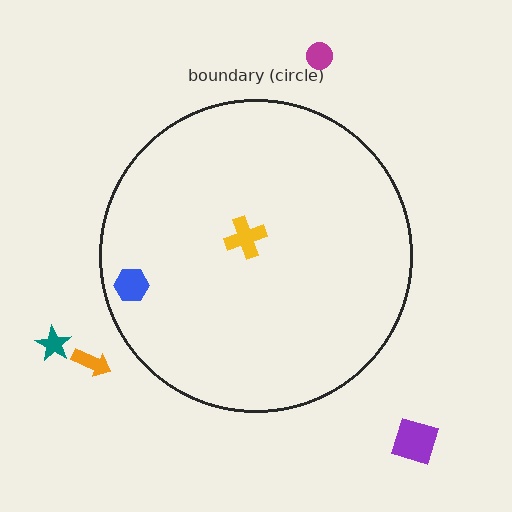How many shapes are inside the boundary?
2 inside, 4 outside.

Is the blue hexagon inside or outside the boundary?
Inside.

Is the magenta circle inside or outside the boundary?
Outside.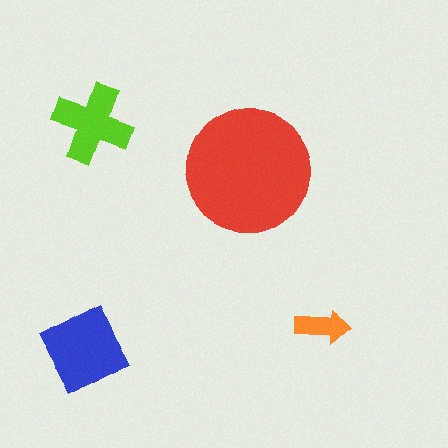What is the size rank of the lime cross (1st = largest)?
3rd.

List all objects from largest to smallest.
The red circle, the blue diamond, the lime cross, the orange arrow.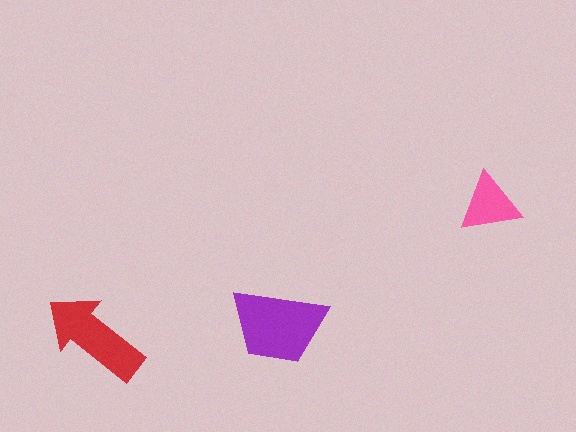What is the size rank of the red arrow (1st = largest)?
2nd.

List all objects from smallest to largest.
The pink triangle, the red arrow, the purple trapezoid.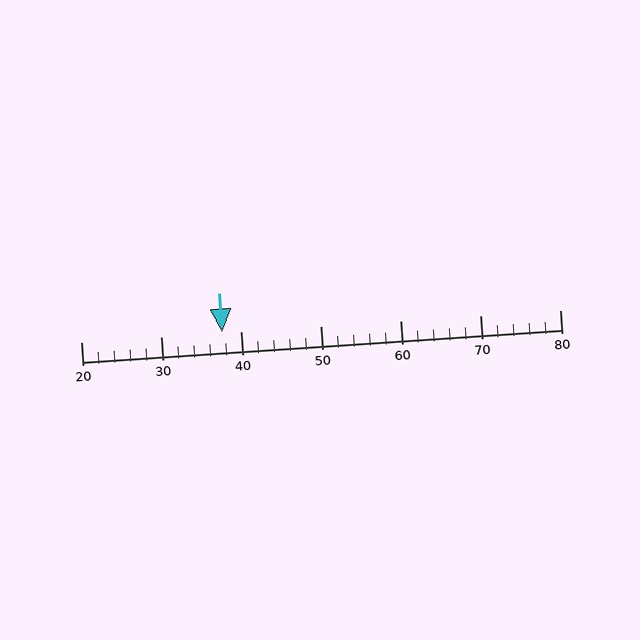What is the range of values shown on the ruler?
The ruler shows values from 20 to 80.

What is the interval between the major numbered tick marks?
The major tick marks are spaced 10 units apart.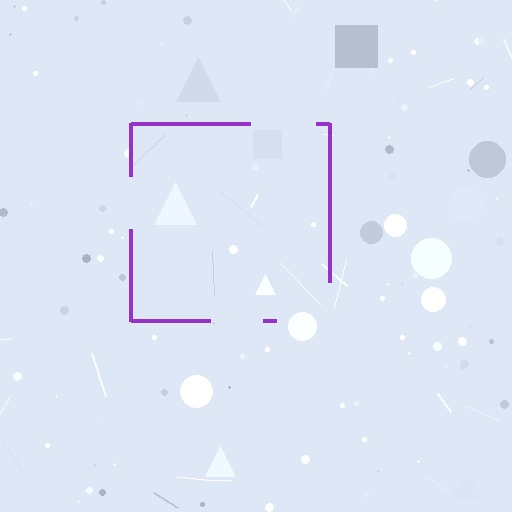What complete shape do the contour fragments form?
The contour fragments form a square.